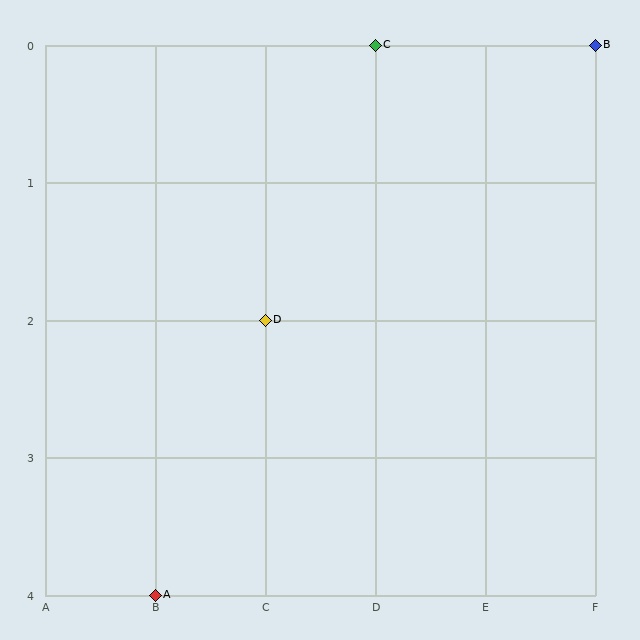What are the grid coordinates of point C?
Point C is at grid coordinates (D, 0).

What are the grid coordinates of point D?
Point D is at grid coordinates (C, 2).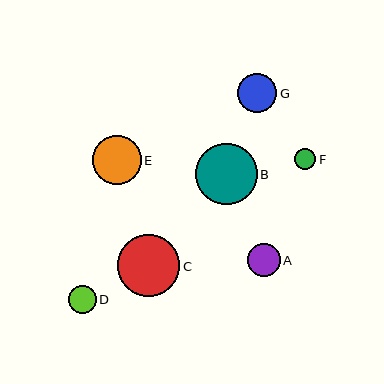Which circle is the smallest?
Circle F is the smallest with a size of approximately 21 pixels.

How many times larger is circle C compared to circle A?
Circle C is approximately 1.9 times the size of circle A.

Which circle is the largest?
Circle C is the largest with a size of approximately 62 pixels.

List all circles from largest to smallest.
From largest to smallest: C, B, E, G, A, D, F.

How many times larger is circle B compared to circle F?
Circle B is approximately 3.0 times the size of circle F.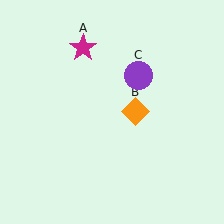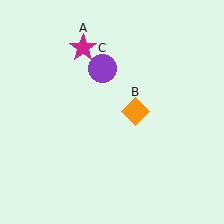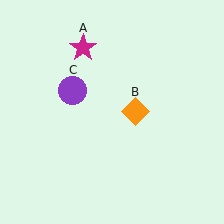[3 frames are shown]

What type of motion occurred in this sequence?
The purple circle (object C) rotated counterclockwise around the center of the scene.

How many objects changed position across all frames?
1 object changed position: purple circle (object C).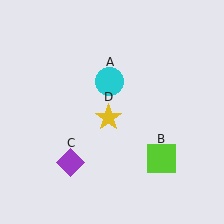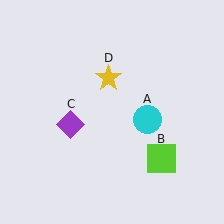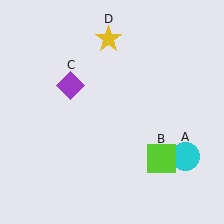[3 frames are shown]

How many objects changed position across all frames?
3 objects changed position: cyan circle (object A), purple diamond (object C), yellow star (object D).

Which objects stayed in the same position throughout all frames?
Lime square (object B) remained stationary.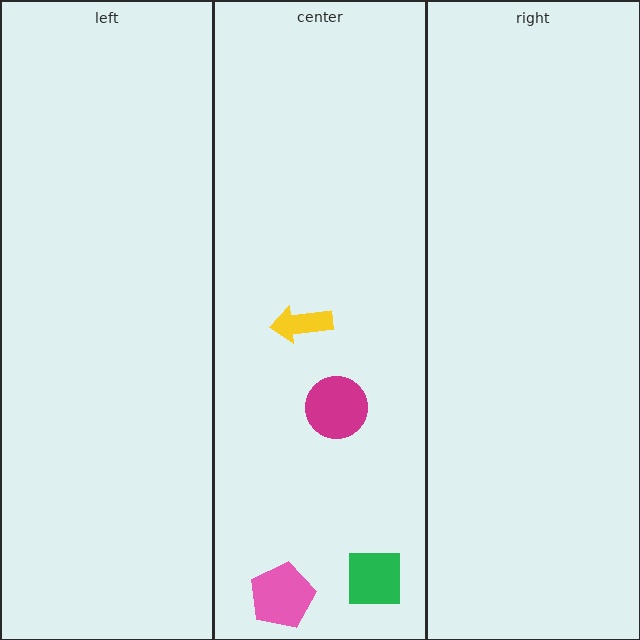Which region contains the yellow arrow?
The center region.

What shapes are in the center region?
The magenta circle, the yellow arrow, the pink pentagon, the green square.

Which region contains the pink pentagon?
The center region.